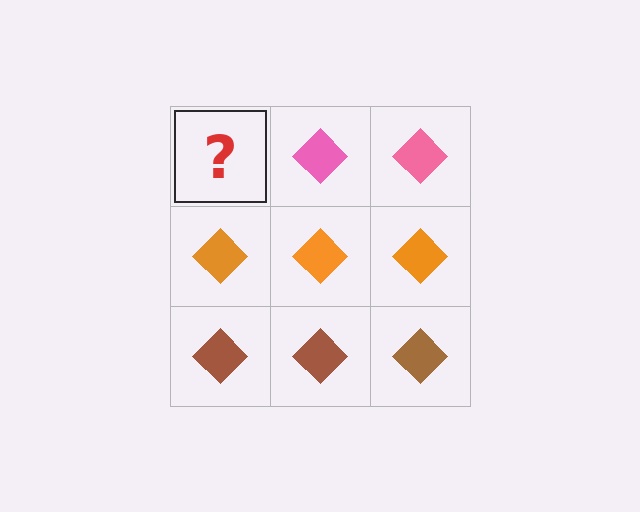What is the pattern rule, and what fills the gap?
The rule is that each row has a consistent color. The gap should be filled with a pink diamond.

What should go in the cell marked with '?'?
The missing cell should contain a pink diamond.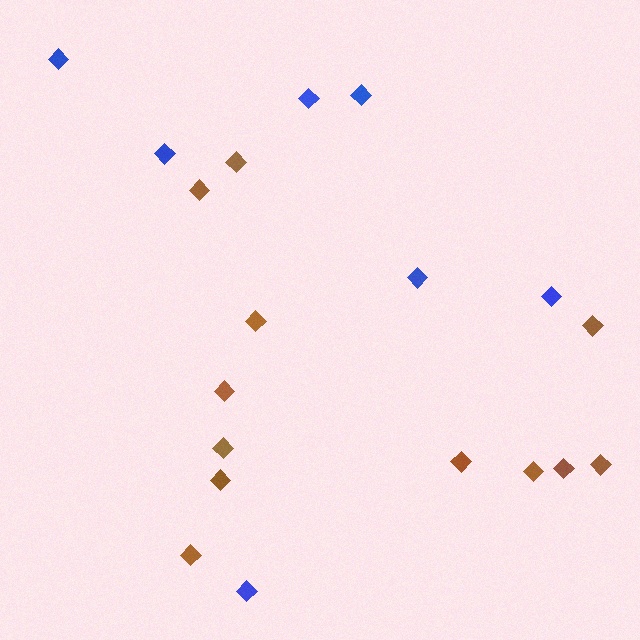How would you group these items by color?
There are 2 groups: one group of brown diamonds (12) and one group of blue diamonds (7).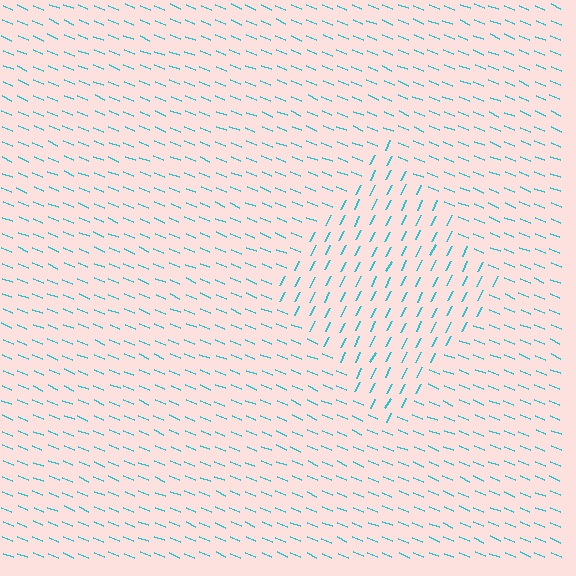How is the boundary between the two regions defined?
The boundary is defined purely by a change in line orientation (approximately 85 degrees difference). All lines are the same color and thickness.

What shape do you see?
I see a diamond.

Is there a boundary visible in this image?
Yes, there is a texture boundary formed by a change in line orientation.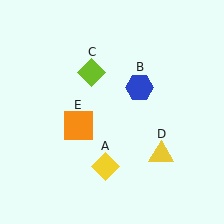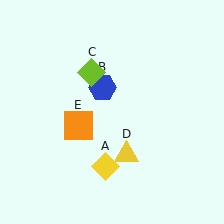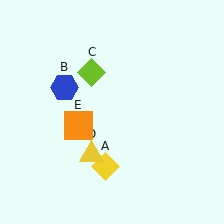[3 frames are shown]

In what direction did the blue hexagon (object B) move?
The blue hexagon (object B) moved left.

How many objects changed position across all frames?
2 objects changed position: blue hexagon (object B), yellow triangle (object D).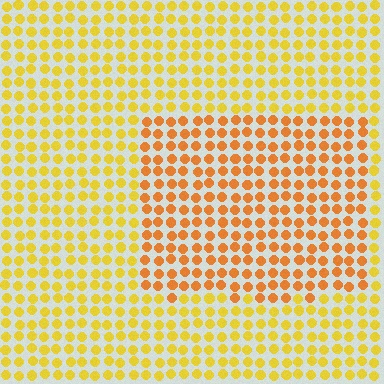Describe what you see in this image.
The image is filled with small yellow elements in a uniform arrangement. A rectangle-shaped region is visible where the elements are tinted to a slightly different hue, forming a subtle color boundary.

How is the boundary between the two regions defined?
The boundary is defined purely by a slight shift in hue (about 27 degrees). Spacing, size, and orientation are identical on both sides.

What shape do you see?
I see a rectangle.